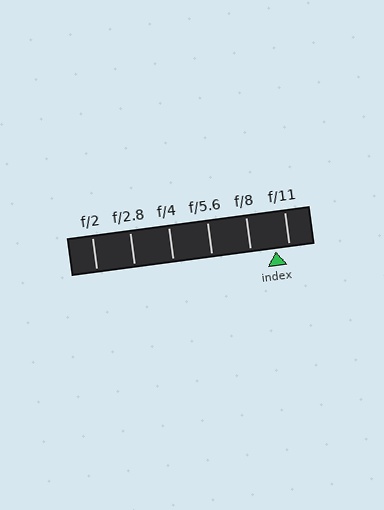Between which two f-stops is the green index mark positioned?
The index mark is between f/8 and f/11.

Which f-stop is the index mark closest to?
The index mark is closest to f/11.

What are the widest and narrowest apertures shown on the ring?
The widest aperture shown is f/2 and the narrowest is f/11.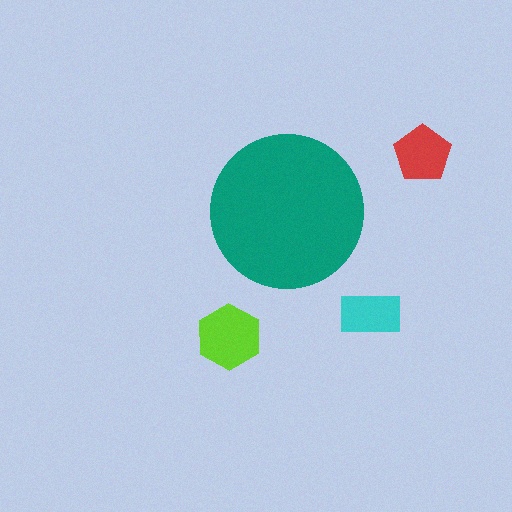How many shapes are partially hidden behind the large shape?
0 shapes are partially hidden.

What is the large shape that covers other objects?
A teal circle.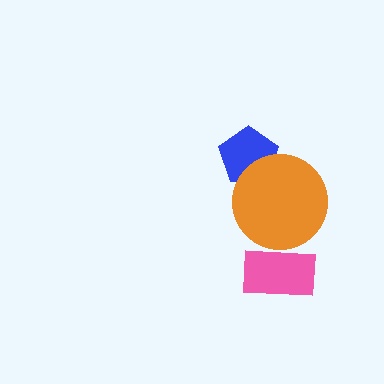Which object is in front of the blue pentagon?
The orange circle is in front of the blue pentagon.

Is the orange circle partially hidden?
Yes, it is partially covered by another shape.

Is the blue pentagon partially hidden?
Yes, it is partially covered by another shape.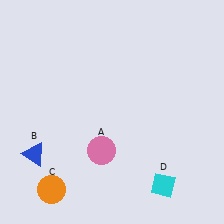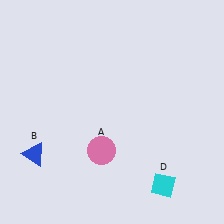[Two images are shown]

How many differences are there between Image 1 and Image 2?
There is 1 difference between the two images.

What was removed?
The orange circle (C) was removed in Image 2.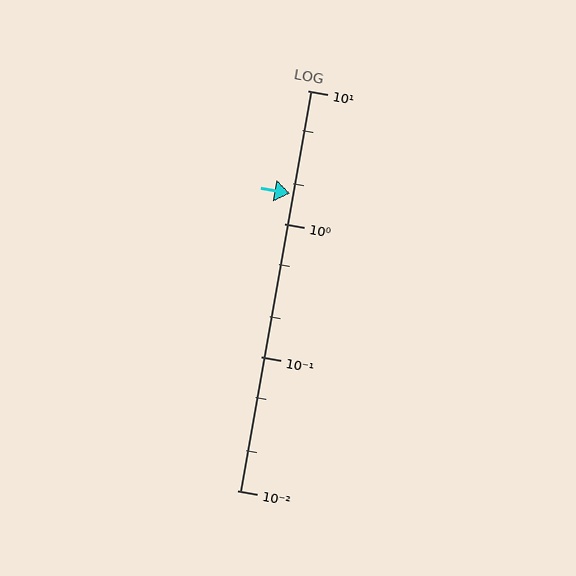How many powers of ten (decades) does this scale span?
The scale spans 3 decades, from 0.01 to 10.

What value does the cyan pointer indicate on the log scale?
The pointer indicates approximately 1.7.